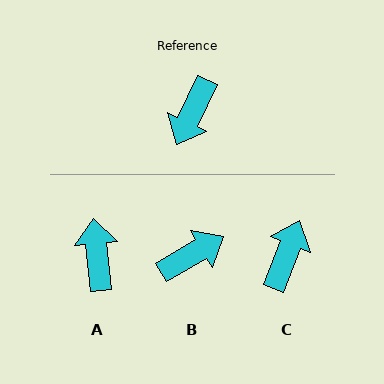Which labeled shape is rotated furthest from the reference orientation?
C, about 175 degrees away.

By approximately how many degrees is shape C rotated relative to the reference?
Approximately 175 degrees clockwise.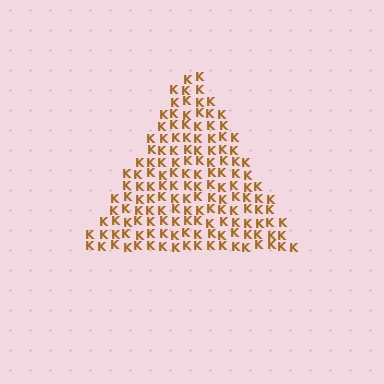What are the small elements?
The small elements are letter K's.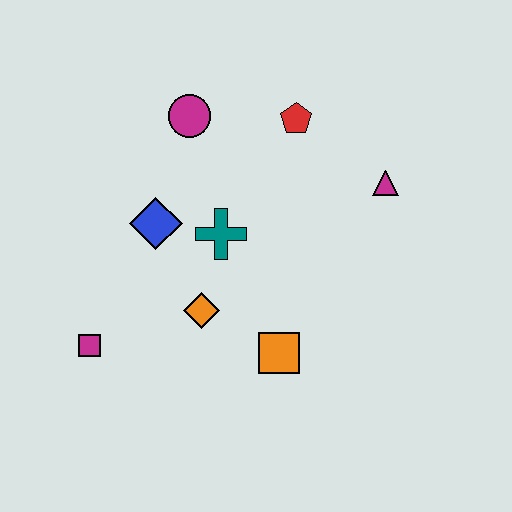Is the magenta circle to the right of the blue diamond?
Yes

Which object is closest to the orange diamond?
The teal cross is closest to the orange diamond.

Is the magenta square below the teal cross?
Yes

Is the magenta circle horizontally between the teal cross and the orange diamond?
No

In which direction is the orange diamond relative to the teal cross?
The orange diamond is below the teal cross.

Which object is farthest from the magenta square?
The magenta triangle is farthest from the magenta square.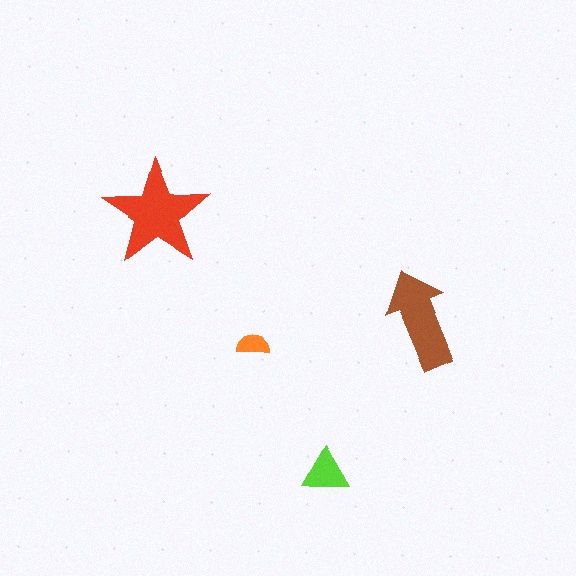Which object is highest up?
The red star is topmost.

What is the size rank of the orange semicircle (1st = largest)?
4th.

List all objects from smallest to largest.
The orange semicircle, the lime triangle, the brown arrow, the red star.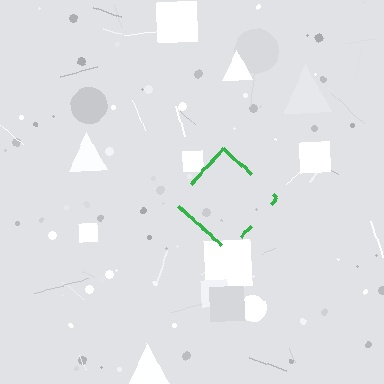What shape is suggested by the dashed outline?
The dashed outline suggests a diamond.